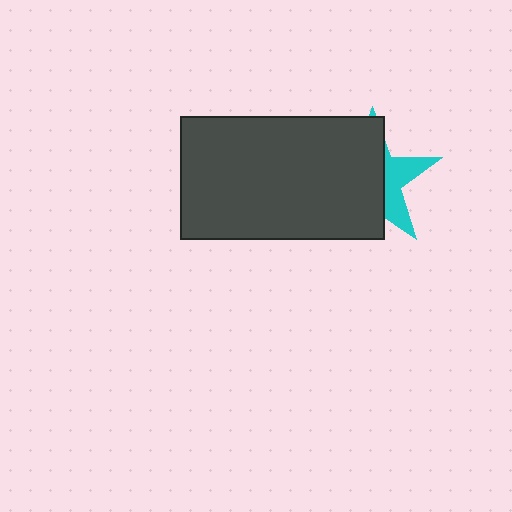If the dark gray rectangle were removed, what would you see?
You would see the complete cyan star.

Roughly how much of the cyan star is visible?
A small part of it is visible (roughly 32%).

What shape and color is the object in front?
The object in front is a dark gray rectangle.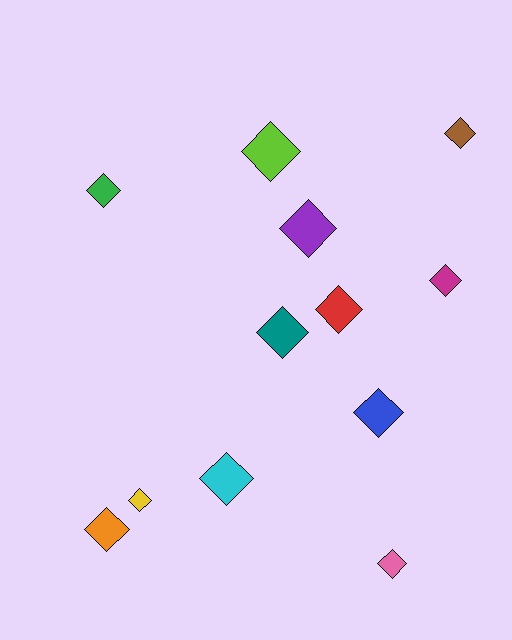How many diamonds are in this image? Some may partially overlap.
There are 12 diamonds.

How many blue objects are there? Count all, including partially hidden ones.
There is 1 blue object.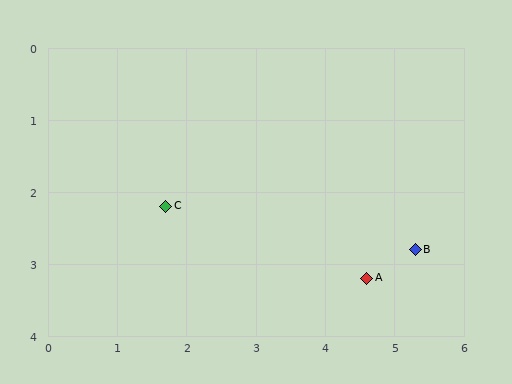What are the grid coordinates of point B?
Point B is at approximately (5.3, 2.8).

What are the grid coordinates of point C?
Point C is at approximately (1.7, 2.2).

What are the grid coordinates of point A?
Point A is at approximately (4.6, 3.2).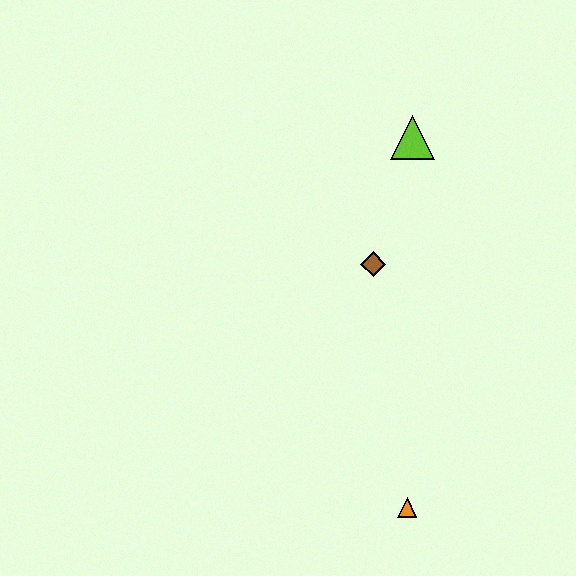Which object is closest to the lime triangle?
The brown diamond is closest to the lime triangle.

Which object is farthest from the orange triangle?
The lime triangle is farthest from the orange triangle.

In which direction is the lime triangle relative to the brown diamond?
The lime triangle is above the brown diamond.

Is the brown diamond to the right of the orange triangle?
No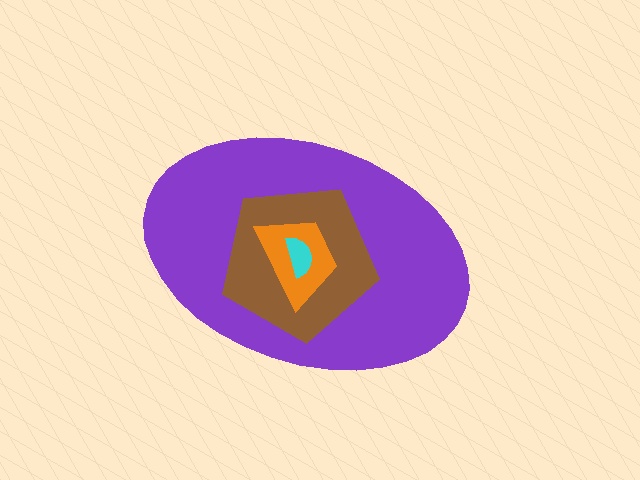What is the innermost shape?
The cyan semicircle.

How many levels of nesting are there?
4.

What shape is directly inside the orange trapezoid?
The cyan semicircle.